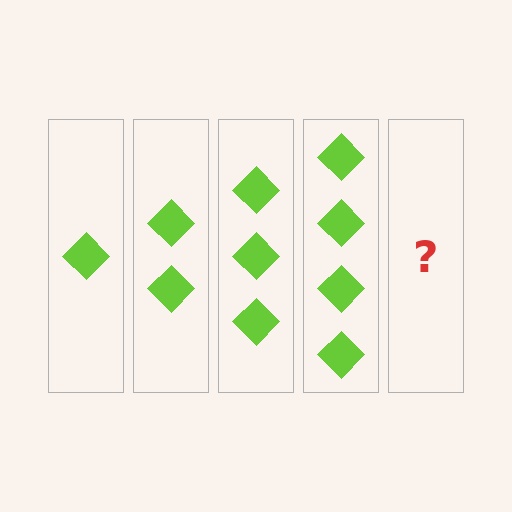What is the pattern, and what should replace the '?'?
The pattern is that each step adds one more diamond. The '?' should be 5 diamonds.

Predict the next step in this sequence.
The next step is 5 diamonds.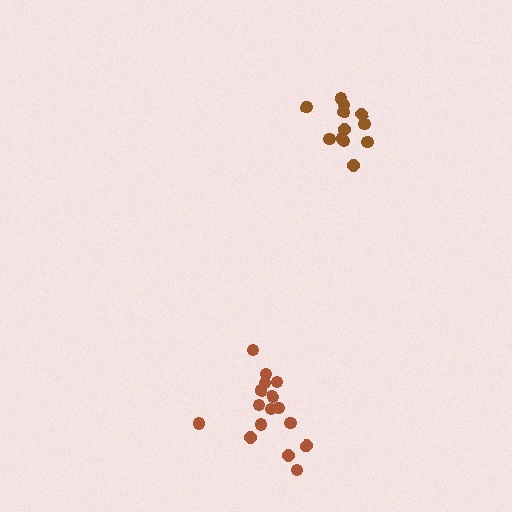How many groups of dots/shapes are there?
There are 2 groups.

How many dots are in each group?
Group 1: 12 dots, Group 2: 16 dots (28 total).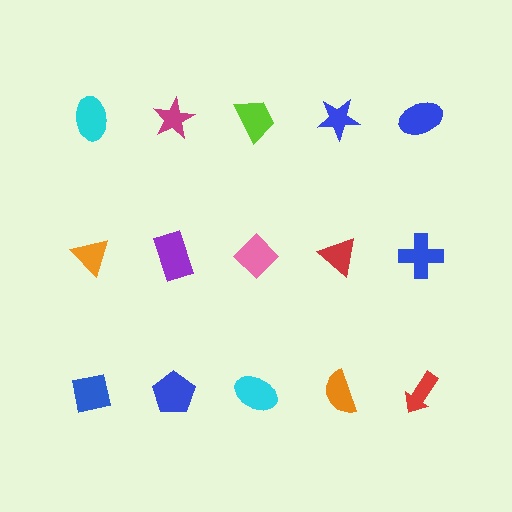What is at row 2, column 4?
A red triangle.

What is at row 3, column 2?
A blue pentagon.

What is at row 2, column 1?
An orange triangle.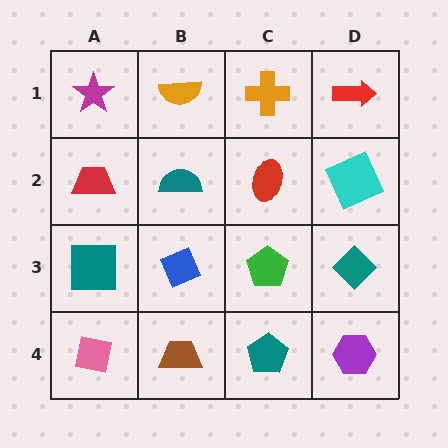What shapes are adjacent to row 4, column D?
A teal diamond (row 3, column D), a teal pentagon (row 4, column C).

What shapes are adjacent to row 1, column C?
A red ellipse (row 2, column C), an orange semicircle (row 1, column B), a red arrow (row 1, column D).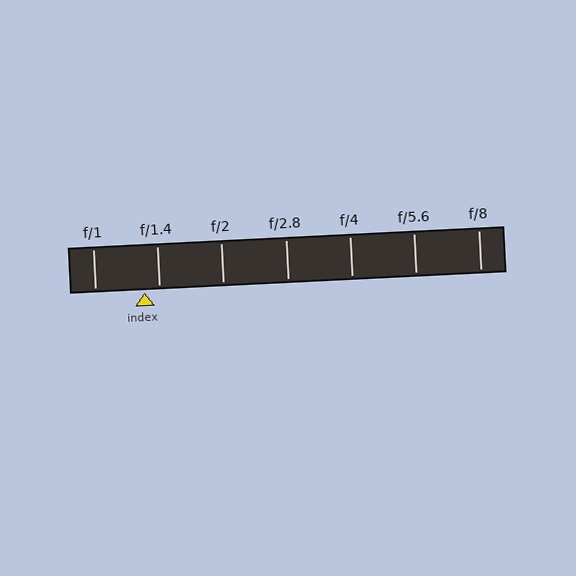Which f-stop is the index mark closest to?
The index mark is closest to f/1.4.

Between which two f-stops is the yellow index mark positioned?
The index mark is between f/1 and f/1.4.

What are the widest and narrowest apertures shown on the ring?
The widest aperture shown is f/1 and the narrowest is f/8.